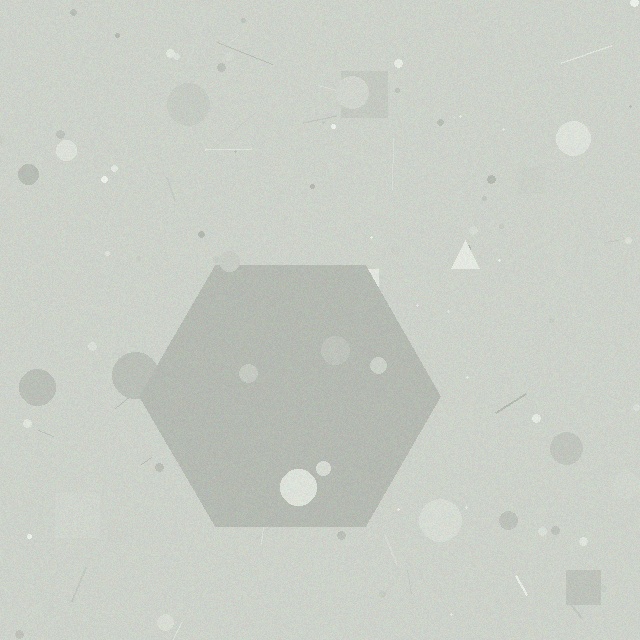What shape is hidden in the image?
A hexagon is hidden in the image.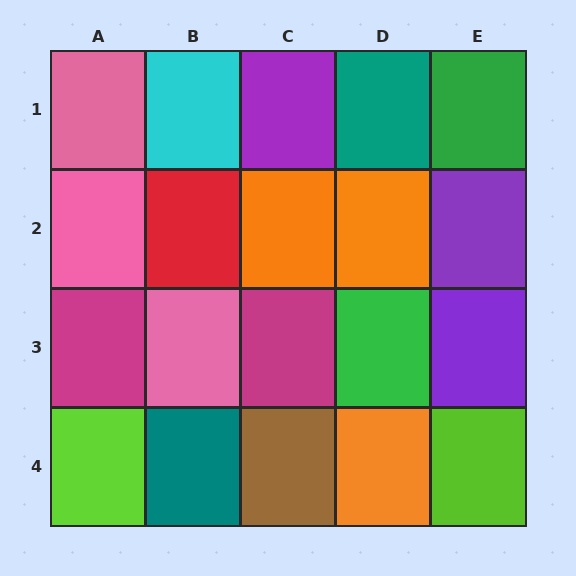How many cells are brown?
1 cell is brown.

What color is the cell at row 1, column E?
Green.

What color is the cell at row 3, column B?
Pink.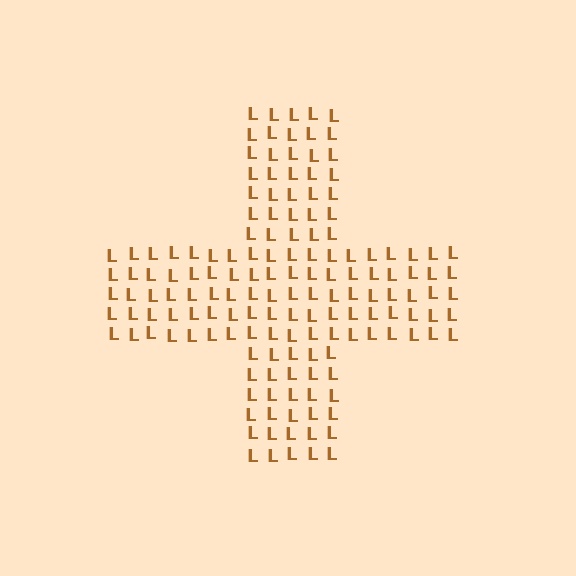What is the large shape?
The large shape is a cross.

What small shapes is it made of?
It is made of small letter L's.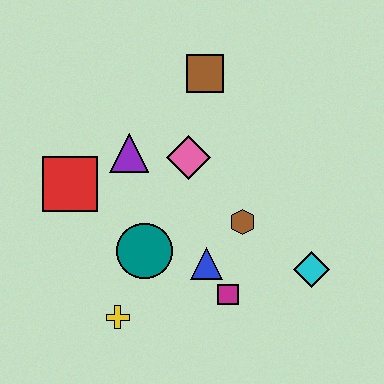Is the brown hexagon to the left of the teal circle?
No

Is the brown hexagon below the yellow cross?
No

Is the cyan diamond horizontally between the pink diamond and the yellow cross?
No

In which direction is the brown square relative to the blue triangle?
The brown square is above the blue triangle.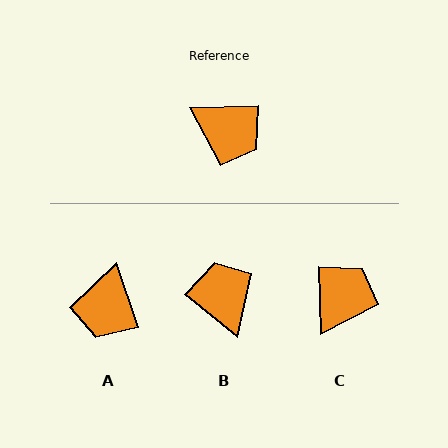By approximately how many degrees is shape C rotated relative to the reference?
Approximately 91 degrees counter-clockwise.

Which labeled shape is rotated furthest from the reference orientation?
B, about 140 degrees away.